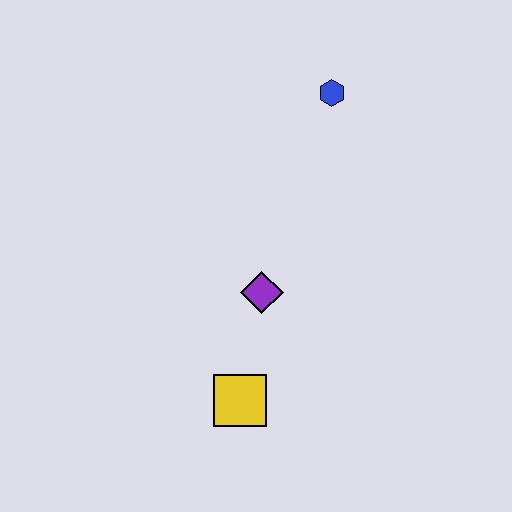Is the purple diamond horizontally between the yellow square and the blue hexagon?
Yes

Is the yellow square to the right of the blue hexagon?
No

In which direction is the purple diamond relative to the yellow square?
The purple diamond is above the yellow square.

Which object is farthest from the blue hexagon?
The yellow square is farthest from the blue hexagon.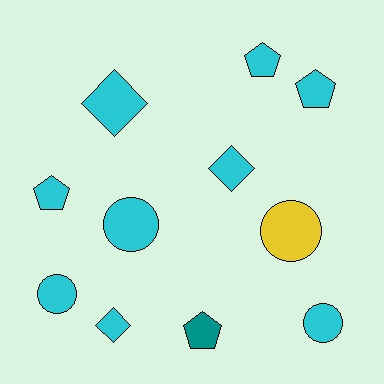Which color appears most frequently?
Cyan, with 9 objects.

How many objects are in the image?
There are 11 objects.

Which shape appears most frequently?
Circle, with 4 objects.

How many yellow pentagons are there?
There are no yellow pentagons.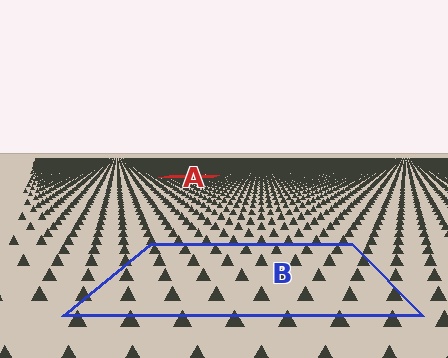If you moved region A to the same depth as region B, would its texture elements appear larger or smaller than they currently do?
They would appear larger. At a closer depth, the same texture elements are projected at a bigger on-screen size.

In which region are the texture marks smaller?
The texture marks are smaller in region A, because it is farther away.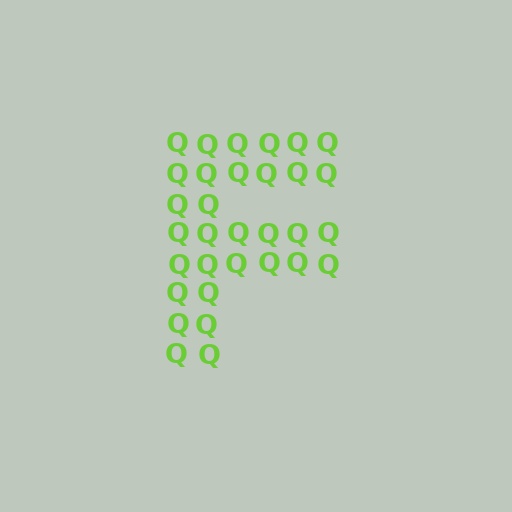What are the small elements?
The small elements are letter Q's.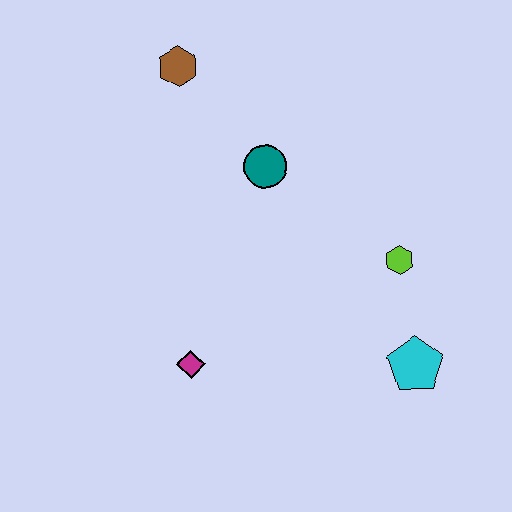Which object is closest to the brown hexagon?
The teal circle is closest to the brown hexagon.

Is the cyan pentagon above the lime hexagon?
No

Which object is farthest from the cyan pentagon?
The brown hexagon is farthest from the cyan pentagon.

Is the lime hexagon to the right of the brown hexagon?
Yes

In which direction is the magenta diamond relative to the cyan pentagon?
The magenta diamond is to the left of the cyan pentagon.